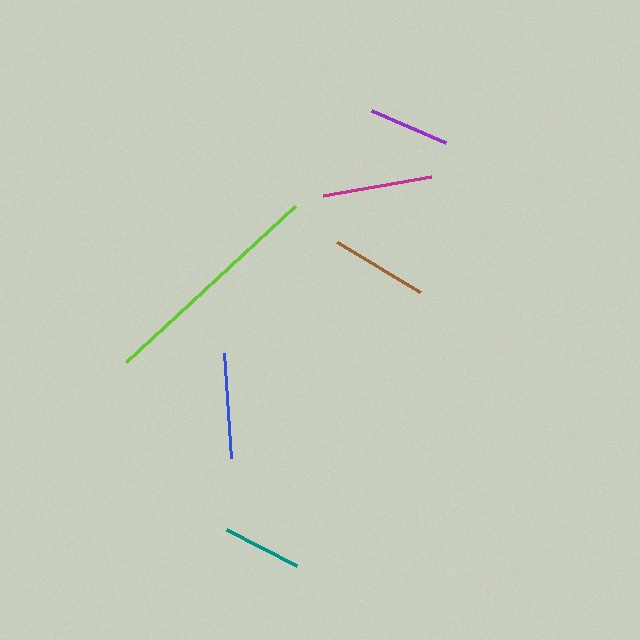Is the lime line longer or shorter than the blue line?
The lime line is longer than the blue line.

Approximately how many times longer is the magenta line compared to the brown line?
The magenta line is approximately 1.1 times the length of the brown line.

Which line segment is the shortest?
The teal line is the shortest at approximately 79 pixels.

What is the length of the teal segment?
The teal segment is approximately 79 pixels long.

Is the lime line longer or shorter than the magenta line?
The lime line is longer than the magenta line.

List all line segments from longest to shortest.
From longest to shortest: lime, magenta, blue, brown, purple, teal.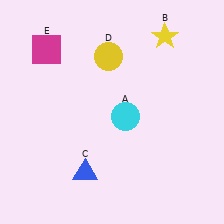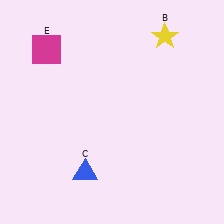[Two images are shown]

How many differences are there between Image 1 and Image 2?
There are 2 differences between the two images.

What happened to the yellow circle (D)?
The yellow circle (D) was removed in Image 2. It was in the top-left area of Image 1.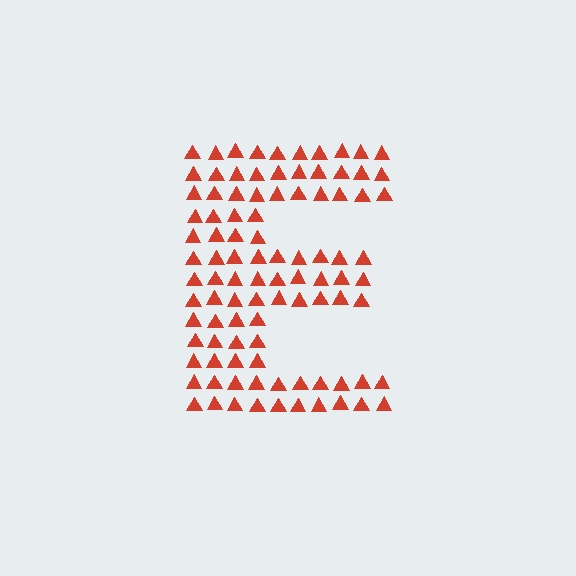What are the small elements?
The small elements are triangles.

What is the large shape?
The large shape is the letter E.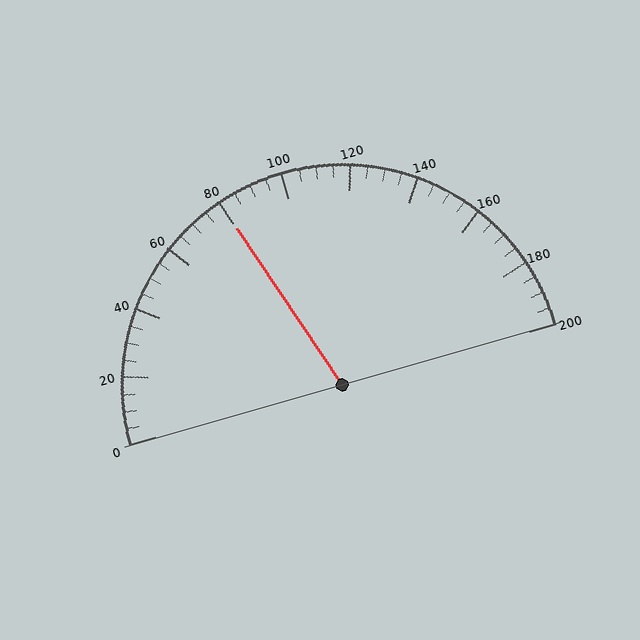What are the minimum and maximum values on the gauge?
The gauge ranges from 0 to 200.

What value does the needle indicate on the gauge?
The needle indicates approximately 80.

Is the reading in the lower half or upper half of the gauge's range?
The reading is in the lower half of the range (0 to 200).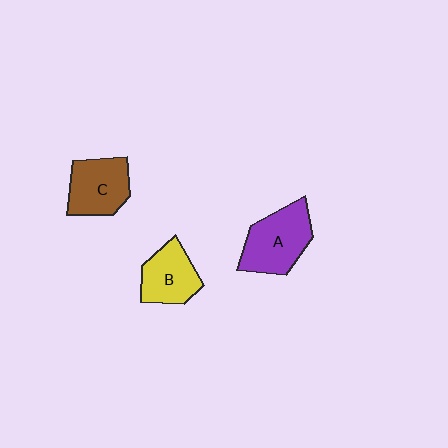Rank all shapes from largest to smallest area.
From largest to smallest: A (purple), C (brown), B (yellow).